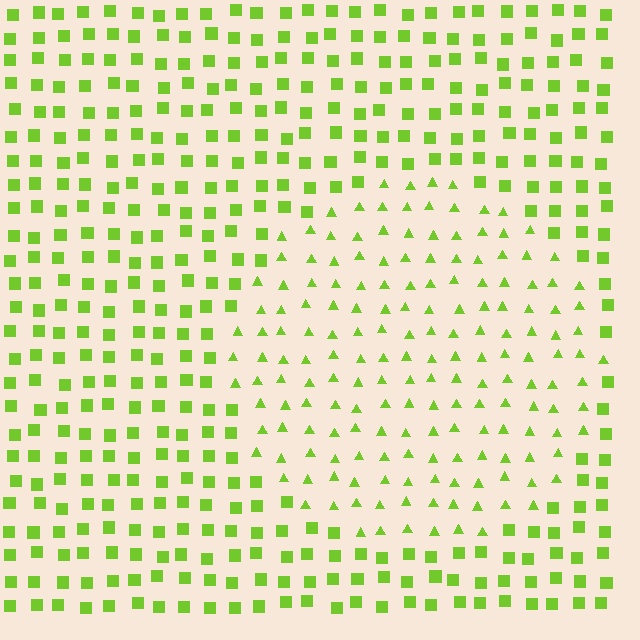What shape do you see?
I see a circle.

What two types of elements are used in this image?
The image uses triangles inside the circle region and squares outside it.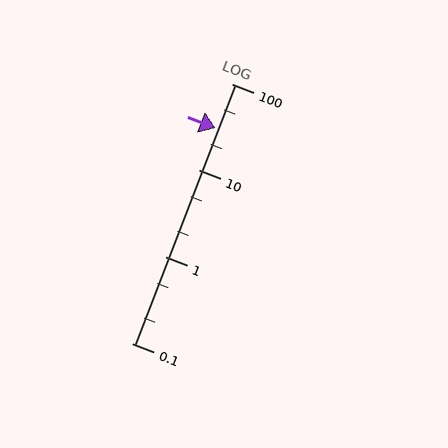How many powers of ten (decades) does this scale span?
The scale spans 3 decades, from 0.1 to 100.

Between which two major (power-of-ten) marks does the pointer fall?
The pointer is between 10 and 100.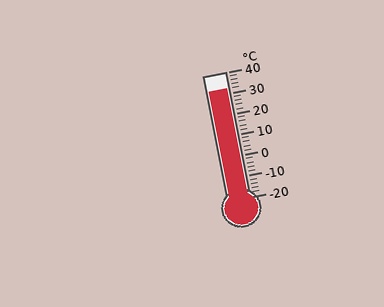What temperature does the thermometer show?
The thermometer shows approximately 32°C.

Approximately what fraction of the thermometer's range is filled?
The thermometer is filled to approximately 85% of its range.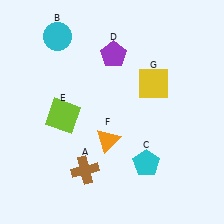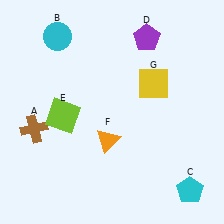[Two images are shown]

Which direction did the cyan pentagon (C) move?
The cyan pentagon (C) moved right.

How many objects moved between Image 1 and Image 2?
3 objects moved between the two images.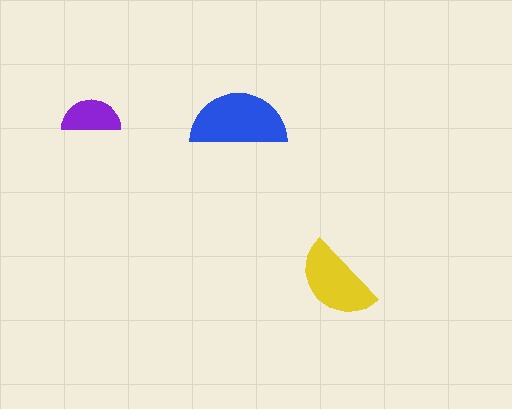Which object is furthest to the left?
The purple semicircle is leftmost.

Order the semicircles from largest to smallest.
the blue one, the yellow one, the purple one.